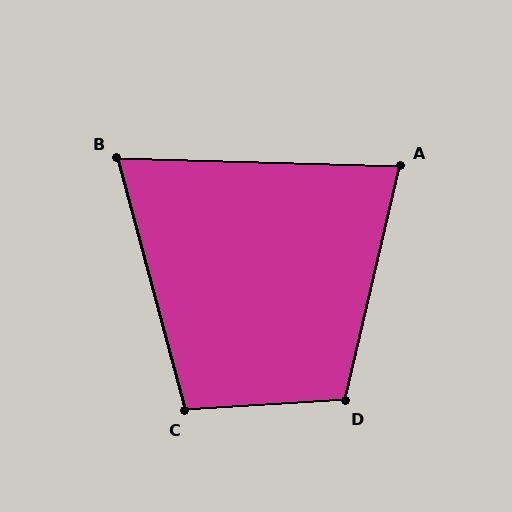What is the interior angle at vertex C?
Approximately 101 degrees (obtuse).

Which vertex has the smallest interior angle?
B, at approximately 73 degrees.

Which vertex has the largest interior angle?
D, at approximately 107 degrees.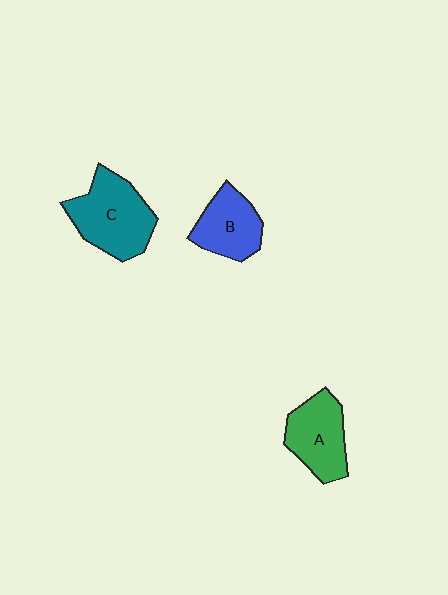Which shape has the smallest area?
Shape B (blue).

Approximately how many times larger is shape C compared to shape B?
Approximately 1.4 times.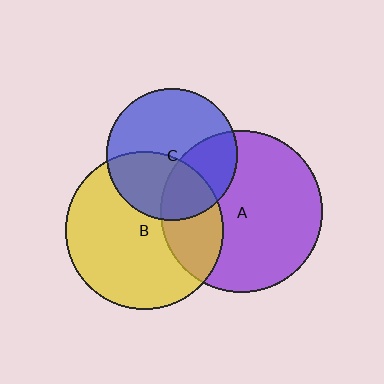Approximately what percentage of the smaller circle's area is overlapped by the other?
Approximately 40%.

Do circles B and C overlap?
Yes.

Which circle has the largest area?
Circle A (purple).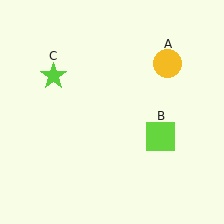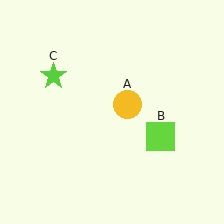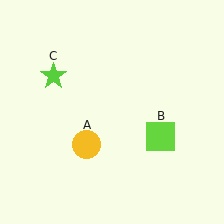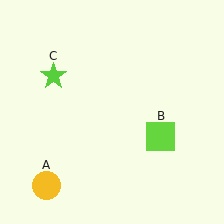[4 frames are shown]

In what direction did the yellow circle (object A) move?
The yellow circle (object A) moved down and to the left.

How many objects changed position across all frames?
1 object changed position: yellow circle (object A).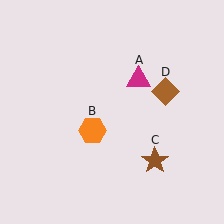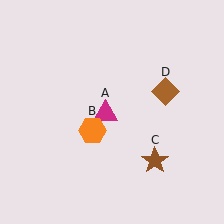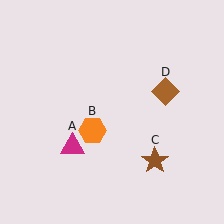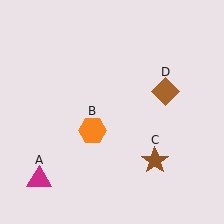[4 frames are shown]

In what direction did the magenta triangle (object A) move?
The magenta triangle (object A) moved down and to the left.